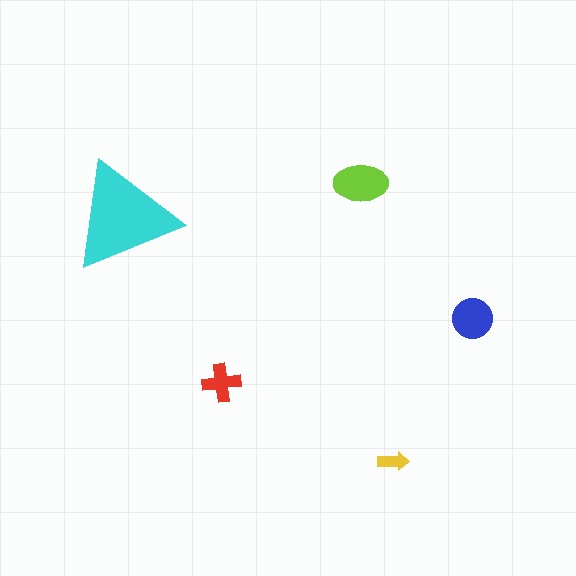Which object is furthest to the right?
The blue circle is rightmost.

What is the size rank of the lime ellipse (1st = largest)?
2nd.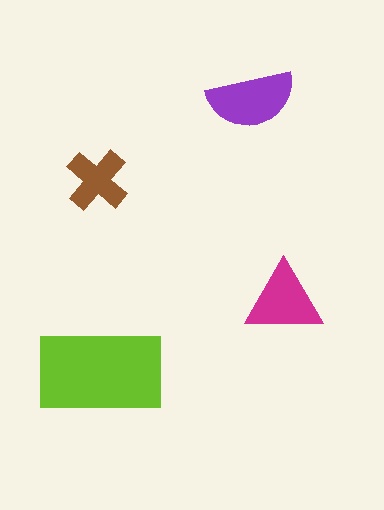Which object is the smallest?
The brown cross.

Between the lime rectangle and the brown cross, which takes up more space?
The lime rectangle.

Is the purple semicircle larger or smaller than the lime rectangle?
Smaller.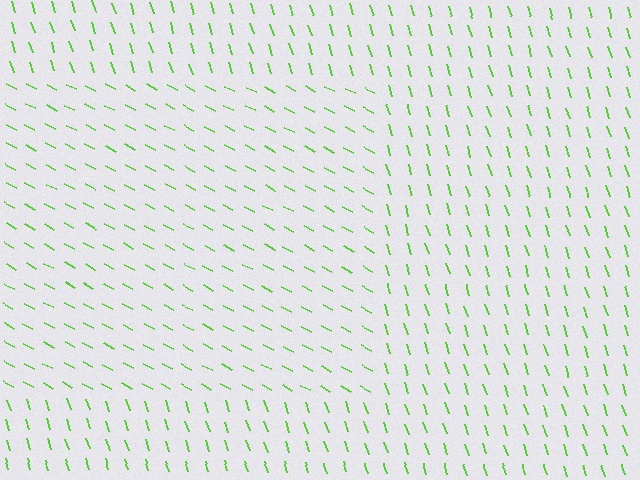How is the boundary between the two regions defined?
The boundary is defined purely by a change in line orientation (approximately 45 degrees difference). All lines are the same color and thickness.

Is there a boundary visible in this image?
Yes, there is a texture boundary formed by a change in line orientation.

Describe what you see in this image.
The image is filled with small lime line segments. A rectangle region in the image has lines oriented differently from the surrounding lines, creating a visible texture boundary.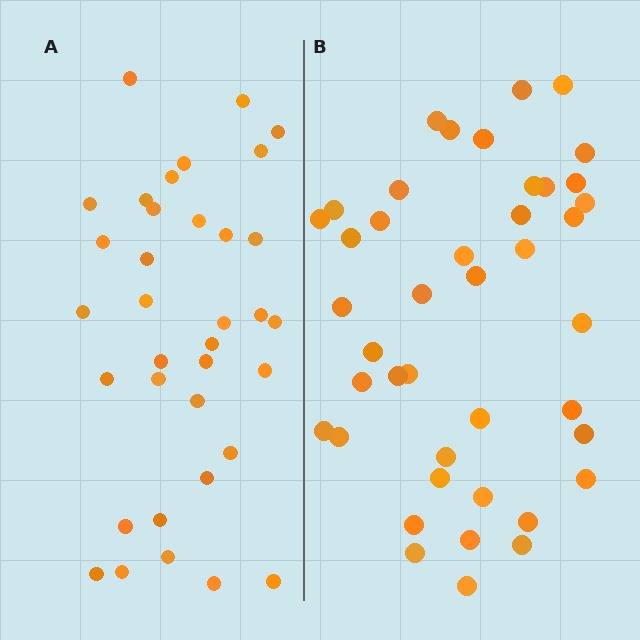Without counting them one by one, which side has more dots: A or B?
Region B (the right region) has more dots.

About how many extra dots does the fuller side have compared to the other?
Region B has roughly 8 or so more dots than region A.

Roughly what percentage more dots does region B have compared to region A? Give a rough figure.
About 20% more.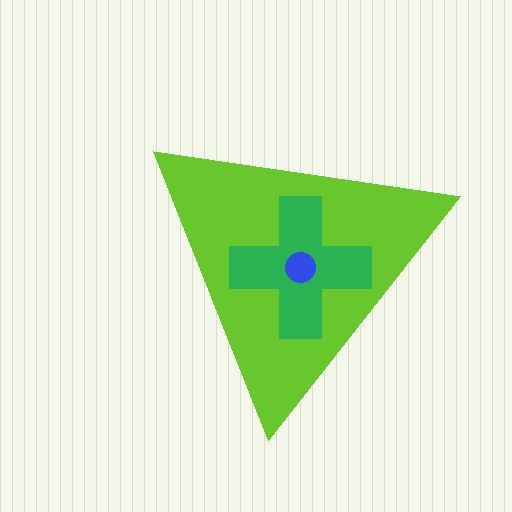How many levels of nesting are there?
3.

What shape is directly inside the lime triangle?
The green cross.